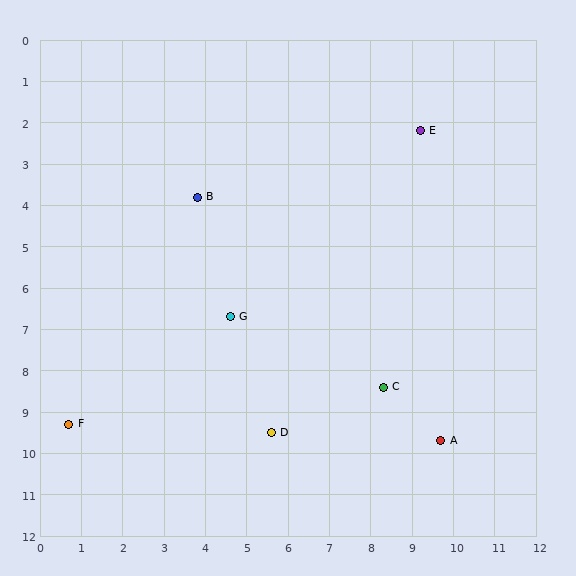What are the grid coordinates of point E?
Point E is at approximately (9.2, 2.2).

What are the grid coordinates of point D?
Point D is at approximately (5.6, 9.5).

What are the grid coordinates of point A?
Point A is at approximately (9.7, 9.7).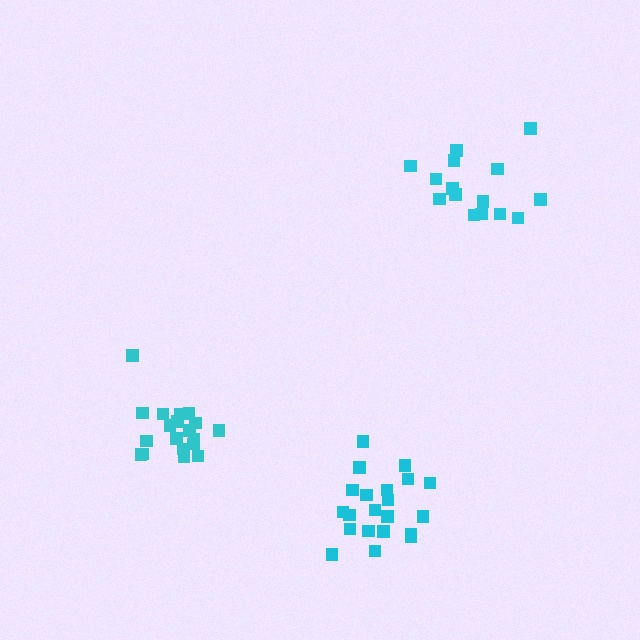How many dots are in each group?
Group 1: 15 dots, Group 2: 19 dots, Group 3: 21 dots (55 total).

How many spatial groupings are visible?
There are 3 spatial groupings.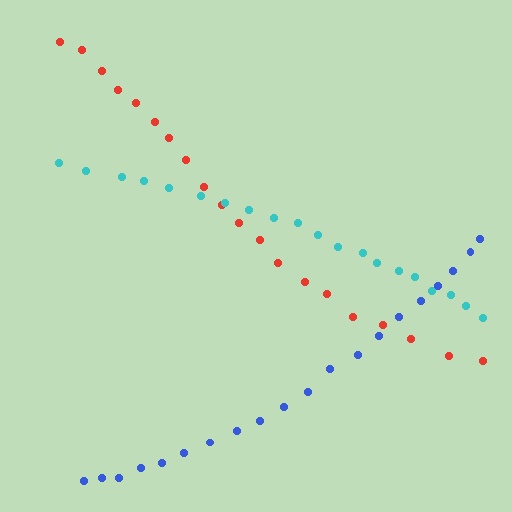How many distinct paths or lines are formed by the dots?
There are 3 distinct paths.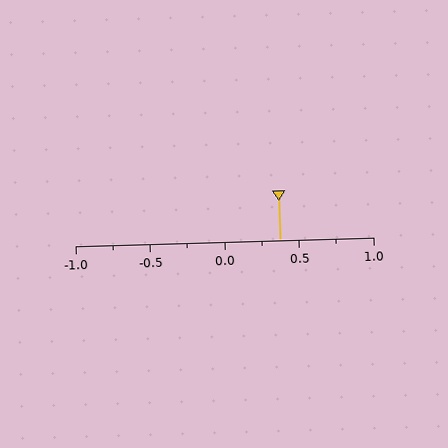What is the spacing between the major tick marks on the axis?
The major ticks are spaced 0.5 apart.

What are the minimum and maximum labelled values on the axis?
The axis runs from -1.0 to 1.0.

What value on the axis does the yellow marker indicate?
The marker indicates approximately 0.38.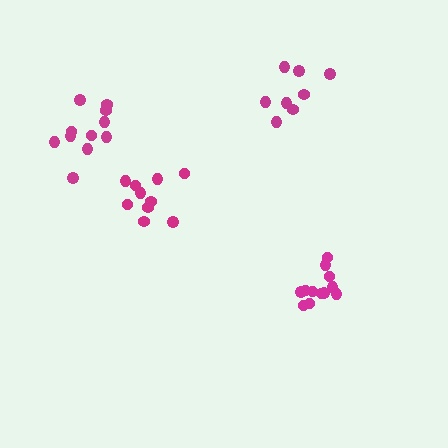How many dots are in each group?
Group 1: 8 dots, Group 2: 10 dots, Group 3: 12 dots, Group 4: 11 dots (41 total).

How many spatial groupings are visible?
There are 4 spatial groupings.